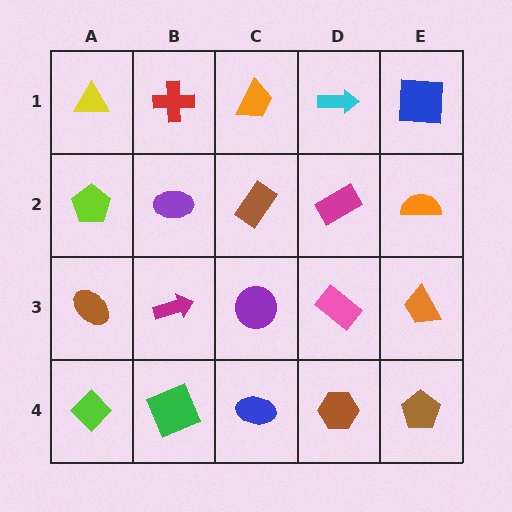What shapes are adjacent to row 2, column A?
A yellow triangle (row 1, column A), a brown ellipse (row 3, column A), a purple ellipse (row 2, column B).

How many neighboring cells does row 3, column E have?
3.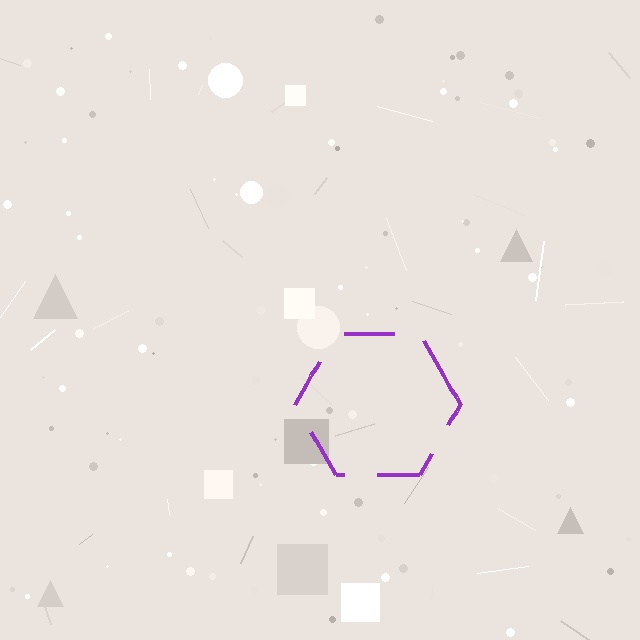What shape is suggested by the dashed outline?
The dashed outline suggests a hexagon.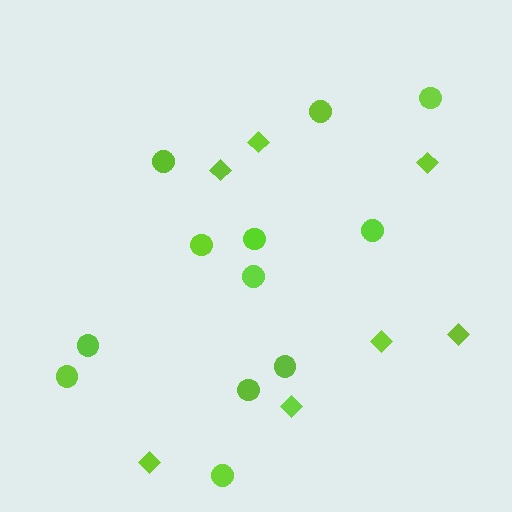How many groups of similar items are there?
There are 2 groups: one group of diamonds (7) and one group of circles (12).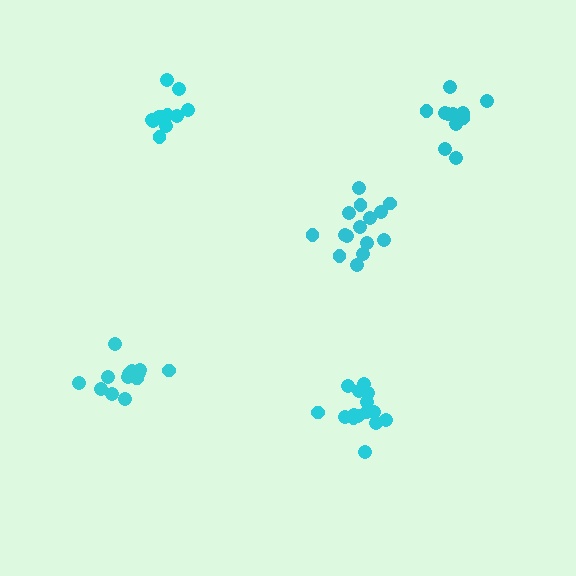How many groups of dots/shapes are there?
There are 5 groups.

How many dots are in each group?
Group 1: 11 dots, Group 2: 15 dots, Group 3: 15 dots, Group 4: 11 dots, Group 5: 13 dots (65 total).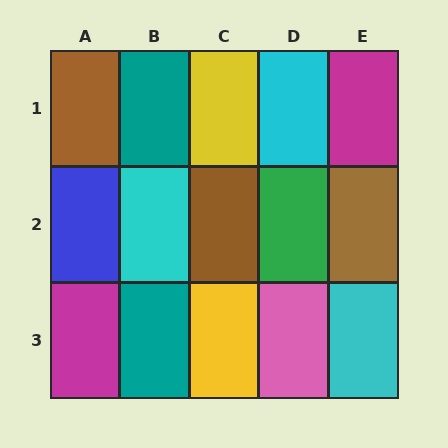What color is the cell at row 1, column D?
Cyan.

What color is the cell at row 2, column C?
Brown.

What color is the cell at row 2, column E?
Brown.